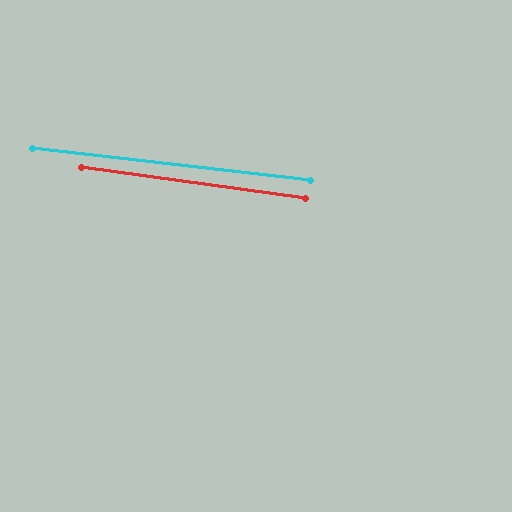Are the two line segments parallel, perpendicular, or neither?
Parallel — their directions differ by only 1.4°.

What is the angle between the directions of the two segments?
Approximately 1 degree.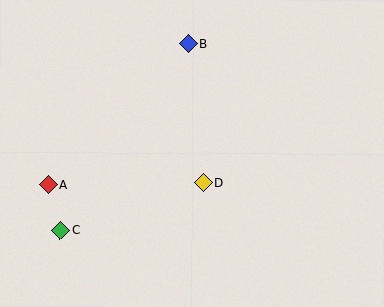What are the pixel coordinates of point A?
Point A is at (48, 185).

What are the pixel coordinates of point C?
Point C is at (60, 230).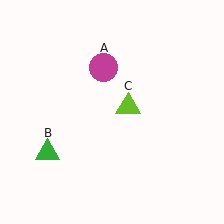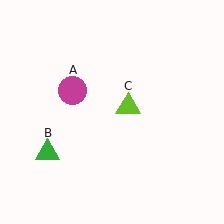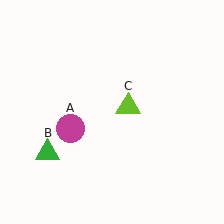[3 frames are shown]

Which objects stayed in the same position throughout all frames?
Green triangle (object B) and lime triangle (object C) remained stationary.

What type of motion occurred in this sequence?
The magenta circle (object A) rotated counterclockwise around the center of the scene.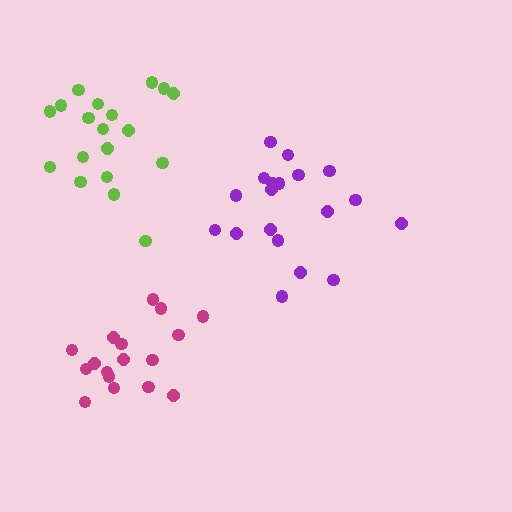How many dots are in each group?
Group 1: 17 dots, Group 2: 19 dots, Group 3: 19 dots (55 total).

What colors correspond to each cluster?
The clusters are colored: magenta, purple, lime.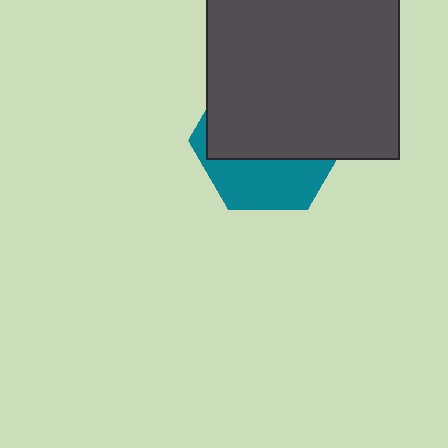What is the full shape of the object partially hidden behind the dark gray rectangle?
The partially hidden object is a teal hexagon.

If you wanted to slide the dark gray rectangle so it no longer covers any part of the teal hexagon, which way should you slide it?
Slide it up — that is the most direct way to separate the two shapes.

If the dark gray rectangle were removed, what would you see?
You would see the complete teal hexagon.